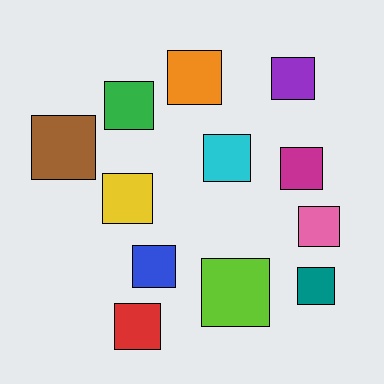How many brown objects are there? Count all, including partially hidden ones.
There is 1 brown object.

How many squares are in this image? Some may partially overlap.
There are 12 squares.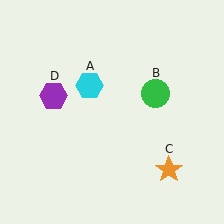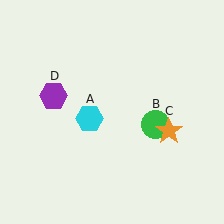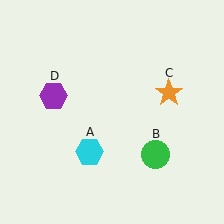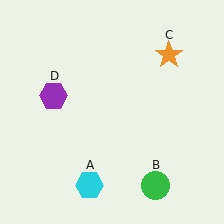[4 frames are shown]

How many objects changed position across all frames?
3 objects changed position: cyan hexagon (object A), green circle (object B), orange star (object C).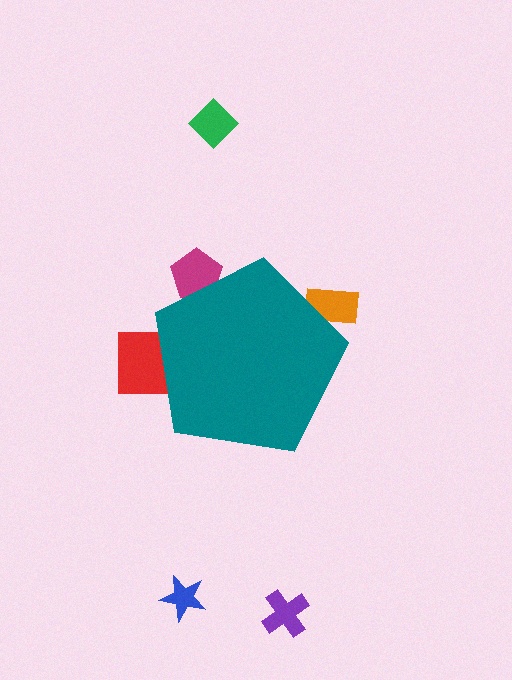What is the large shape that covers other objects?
A teal pentagon.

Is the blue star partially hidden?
No, the blue star is fully visible.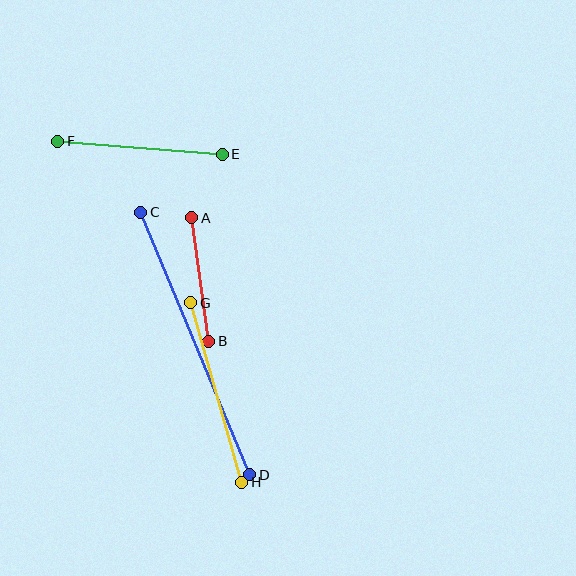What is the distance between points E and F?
The distance is approximately 165 pixels.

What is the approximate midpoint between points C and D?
The midpoint is at approximately (195, 343) pixels.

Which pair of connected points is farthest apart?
Points C and D are farthest apart.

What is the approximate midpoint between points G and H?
The midpoint is at approximately (216, 392) pixels.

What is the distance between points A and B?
The distance is approximately 125 pixels.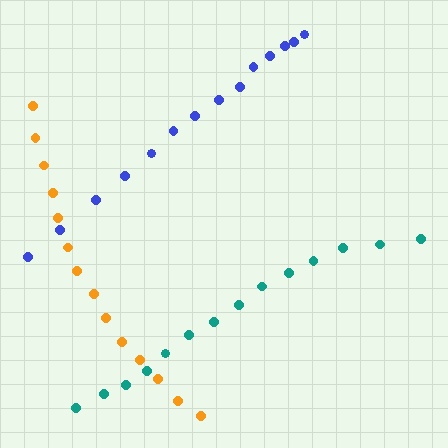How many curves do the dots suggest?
There are 3 distinct paths.